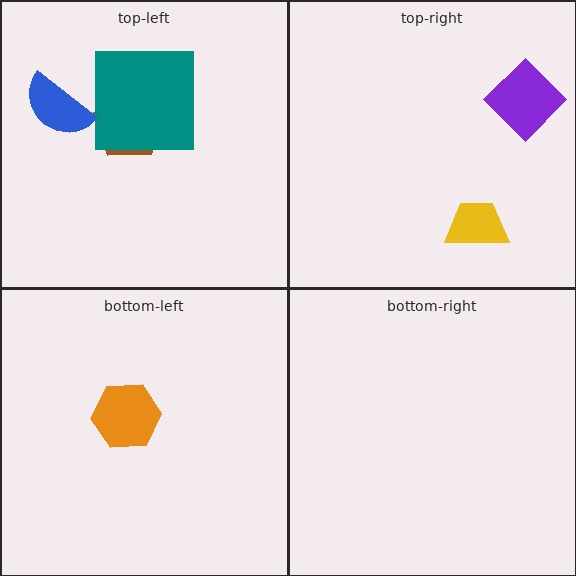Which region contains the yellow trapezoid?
The top-right region.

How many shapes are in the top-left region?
3.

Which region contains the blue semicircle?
The top-left region.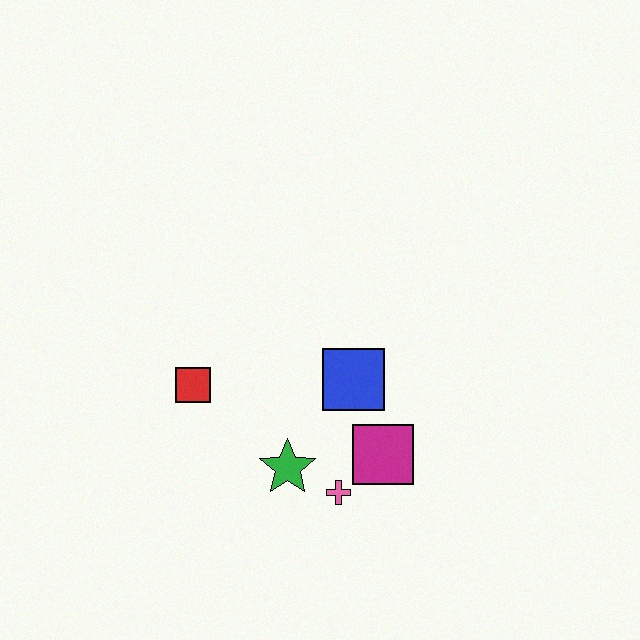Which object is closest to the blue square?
The magenta square is closest to the blue square.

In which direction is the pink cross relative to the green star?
The pink cross is to the right of the green star.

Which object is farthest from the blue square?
The red square is farthest from the blue square.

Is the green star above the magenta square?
No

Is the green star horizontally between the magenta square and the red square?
Yes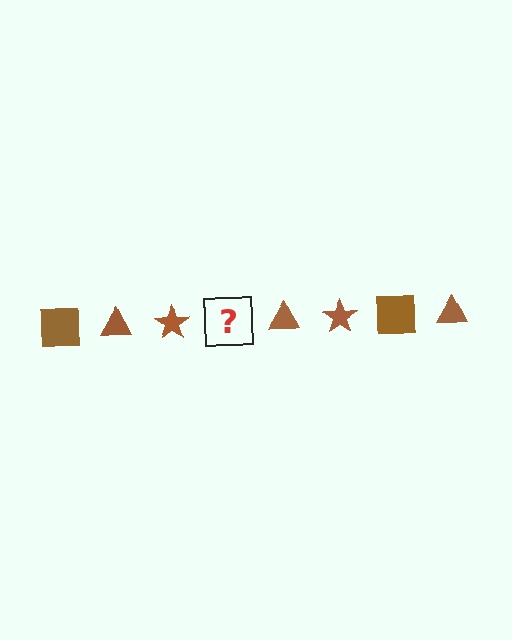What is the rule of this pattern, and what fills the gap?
The rule is that the pattern cycles through square, triangle, star shapes in brown. The gap should be filled with a brown square.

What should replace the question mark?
The question mark should be replaced with a brown square.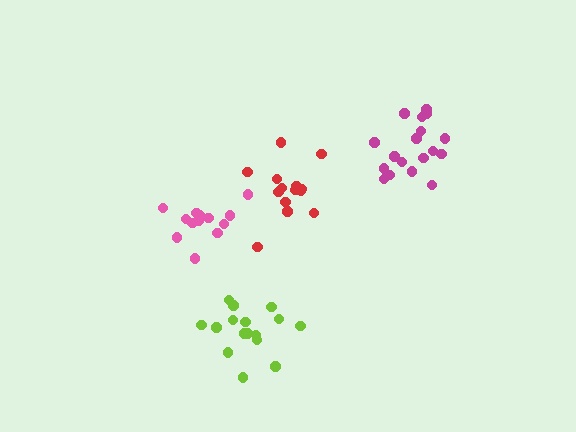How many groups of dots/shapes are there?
There are 4 groups.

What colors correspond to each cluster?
The clusters are colored: magenta, red, lime, pink.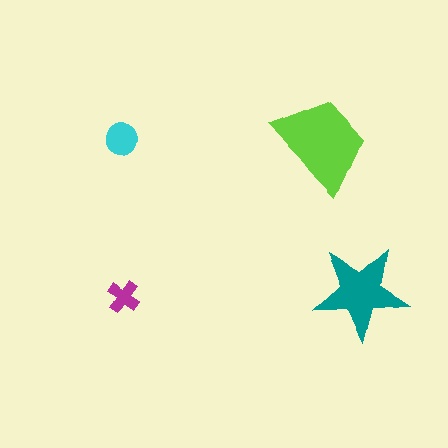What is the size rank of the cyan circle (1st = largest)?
3rd.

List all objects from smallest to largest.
The magenta cross, the cyan circle, the teal star, the lime trapezoid.